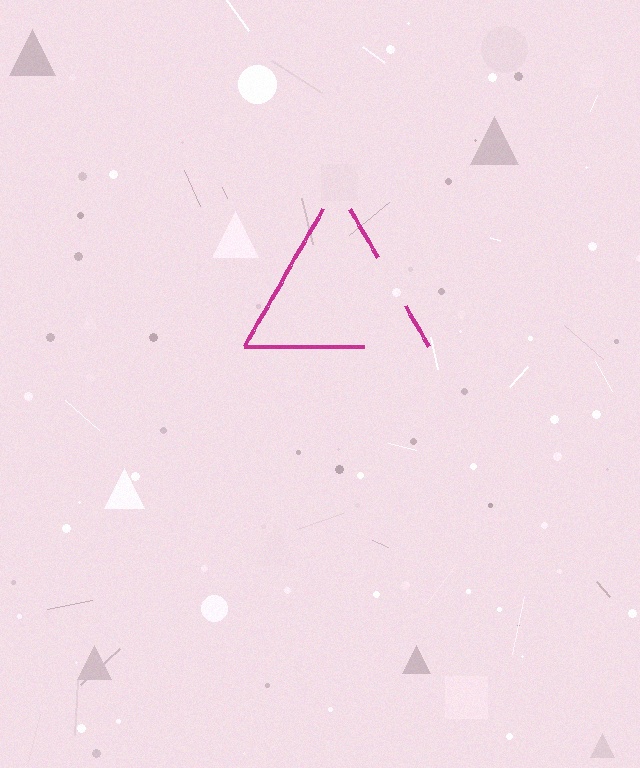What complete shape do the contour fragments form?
The contour fragments form a triangle.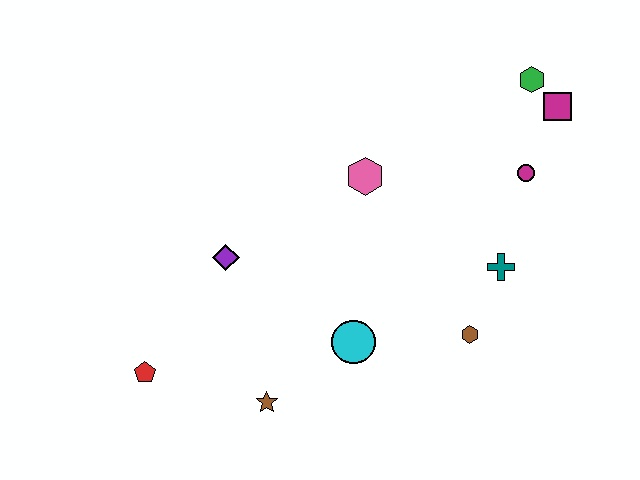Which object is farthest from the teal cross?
The red pentagon is farthest from the teal cross.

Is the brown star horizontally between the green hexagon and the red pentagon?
Yes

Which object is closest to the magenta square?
The green hexagon is closest to the magenta square.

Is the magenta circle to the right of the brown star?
Yes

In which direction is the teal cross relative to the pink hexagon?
The teal cross is to the right of the pink hexagon.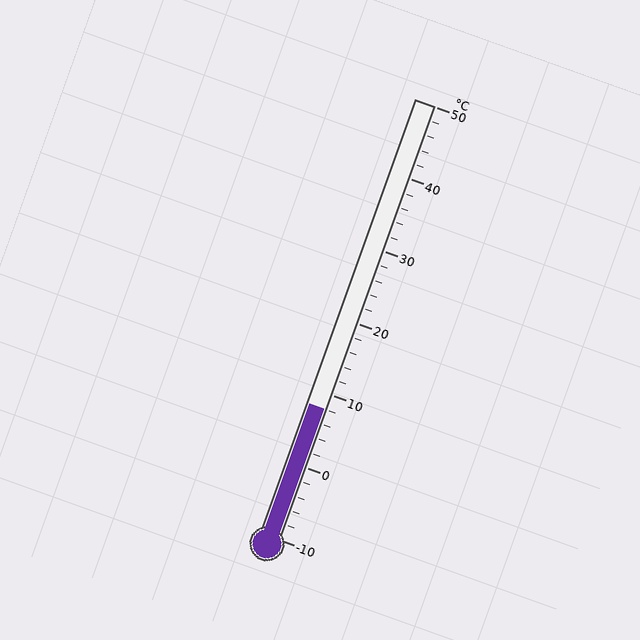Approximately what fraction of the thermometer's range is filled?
The thermometer is filled to approximately 30% of its range.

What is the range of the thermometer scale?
The thermometer scale ranges from -10°C to 50°C.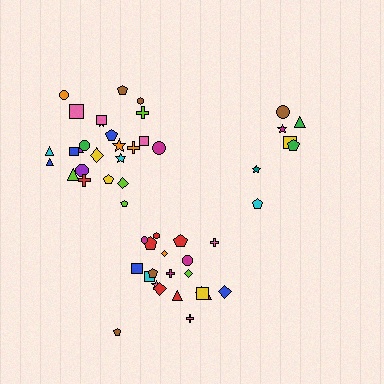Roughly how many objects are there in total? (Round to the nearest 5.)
Roughly 55 objects in total.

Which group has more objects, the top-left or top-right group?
The top-left group.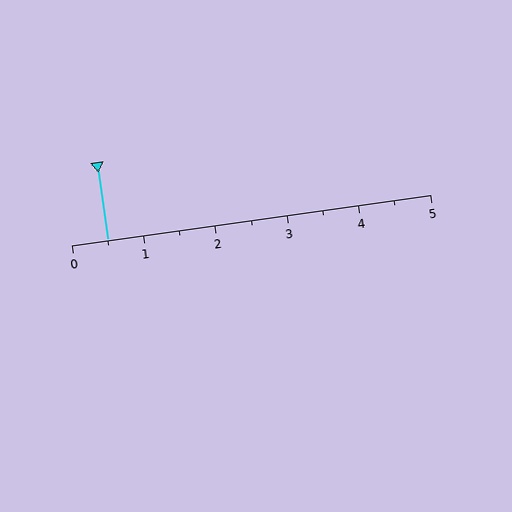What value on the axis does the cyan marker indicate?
The marker indicates approximately 0.5.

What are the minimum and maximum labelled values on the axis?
The axis runs from 0 to 5.